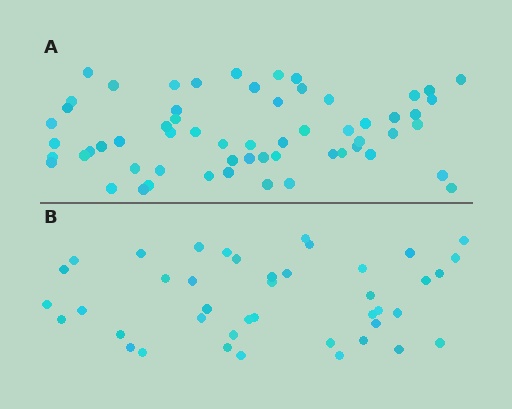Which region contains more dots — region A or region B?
Region A (the top region) has more dots.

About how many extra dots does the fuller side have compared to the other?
Region A has approximately 20 more dots than region B.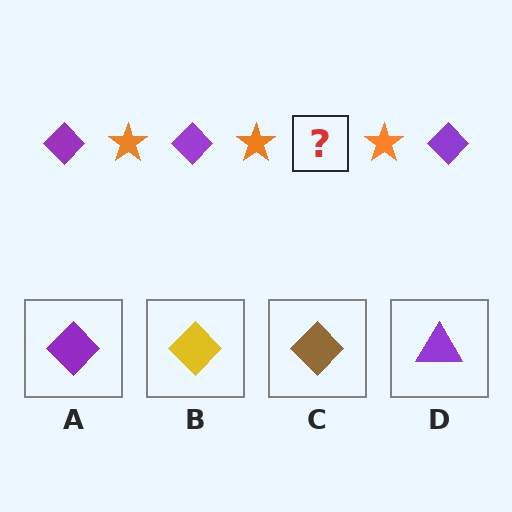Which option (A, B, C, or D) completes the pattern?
A.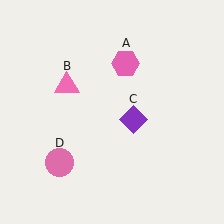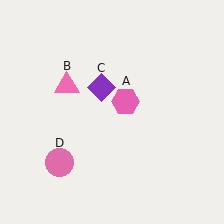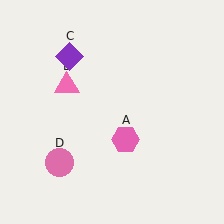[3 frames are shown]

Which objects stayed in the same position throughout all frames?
Pink triangle (object B) and pink circle (object D) remained stationary.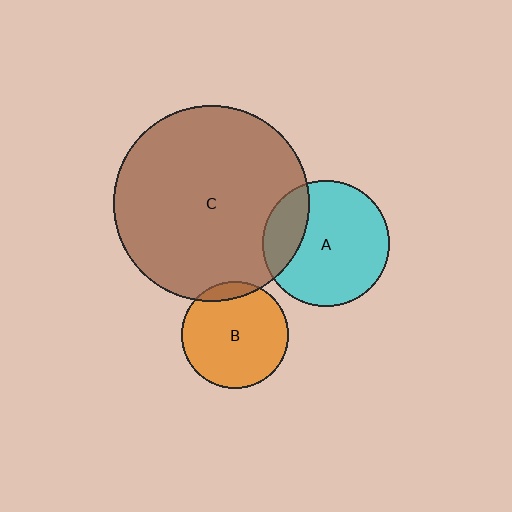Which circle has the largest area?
Circle C (brown).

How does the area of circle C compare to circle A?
Approximately 2.4 times.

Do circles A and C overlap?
Yes.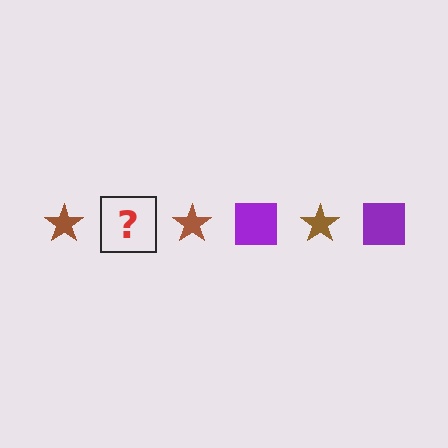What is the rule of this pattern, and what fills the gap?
The rule is that the pattern alternates between brown star and purple square. The gap should be filled with a purple square.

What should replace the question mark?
The question mark should be replaced with a purple square.